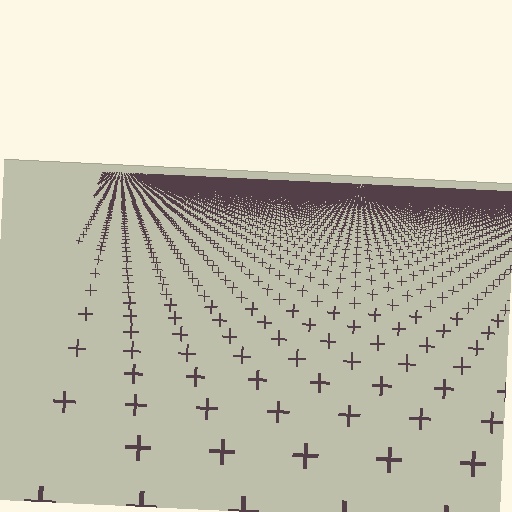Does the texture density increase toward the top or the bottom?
Density increases toward the top.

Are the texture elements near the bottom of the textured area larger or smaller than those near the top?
Larger. Near the bottom, elements are closer to the viewer and appear at a bigger on-screen size.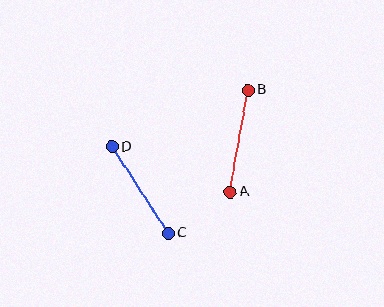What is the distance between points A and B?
The distance is approximately 103 pixels.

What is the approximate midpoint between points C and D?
The midpoint is at approximately (140, 190) pixels.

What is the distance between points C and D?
The distance is approximately 103 pixels.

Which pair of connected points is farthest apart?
Points A and B are farthest apart.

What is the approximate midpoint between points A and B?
The midpoint is at approximately (239, 141) pixels.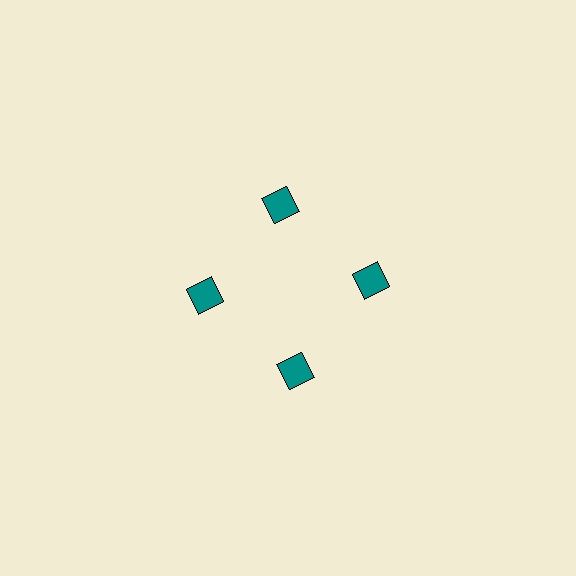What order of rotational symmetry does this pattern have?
This pattern has 4-fold rotational symmetry.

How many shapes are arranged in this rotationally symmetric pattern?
There are 4 shapes, arranged in 4 groups of 1.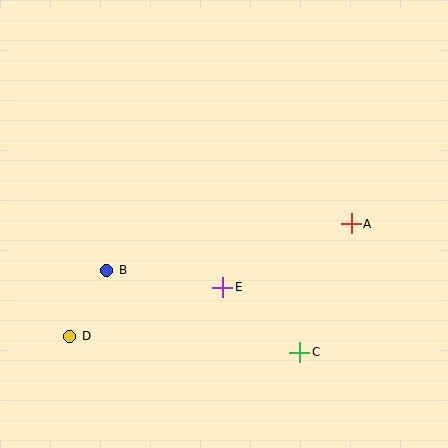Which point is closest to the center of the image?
Point E at (223, 287) is closest to the center.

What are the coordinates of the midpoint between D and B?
The midpoint between D and B is at (88, 303).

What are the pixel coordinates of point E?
Point E is at (223, 287).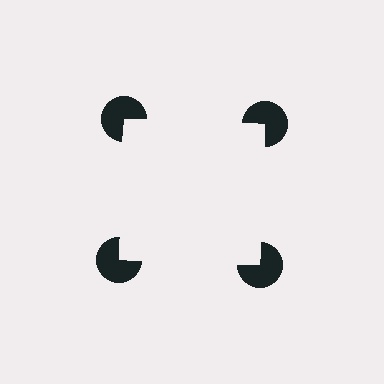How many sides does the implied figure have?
4 sides.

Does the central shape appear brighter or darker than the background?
It typically appears slightly brighter than the background, even though no actual brightness change is drawn.